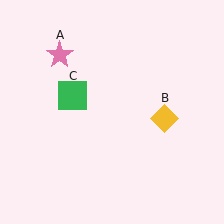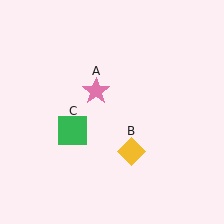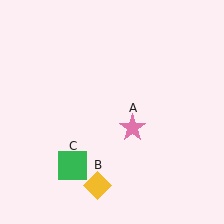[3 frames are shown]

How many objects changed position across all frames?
3 objects changed position: pink star (object A), yellow diamond (object B), green square (object C).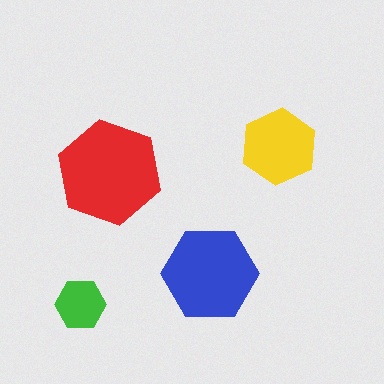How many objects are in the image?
There are 4 objects in the image.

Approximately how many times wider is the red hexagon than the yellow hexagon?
About 1.5 times wider.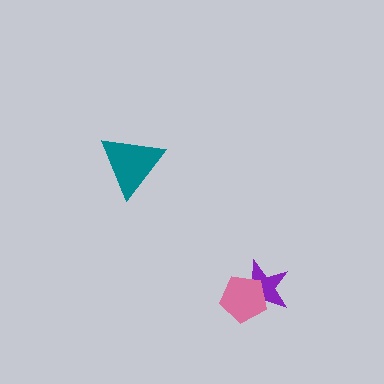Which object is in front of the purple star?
The pink pentagon is in front of the purple star.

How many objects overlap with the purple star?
1 object overlaps with the purple star.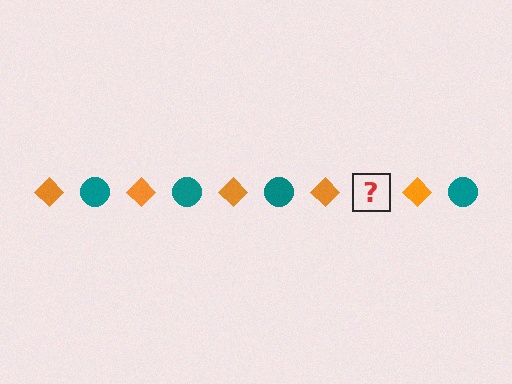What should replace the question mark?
The question mark should be replaced with a teal circle.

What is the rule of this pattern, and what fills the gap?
The rule is that the pattern alternates between orange diamond and teal circle. The gap should be filled with a teal circle.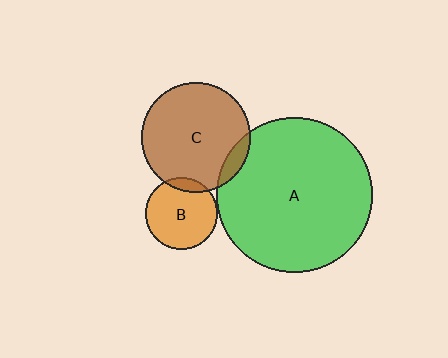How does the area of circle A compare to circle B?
Approximately 4.7 times.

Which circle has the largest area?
Circle A (green).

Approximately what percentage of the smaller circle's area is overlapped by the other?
Approximately 10%.